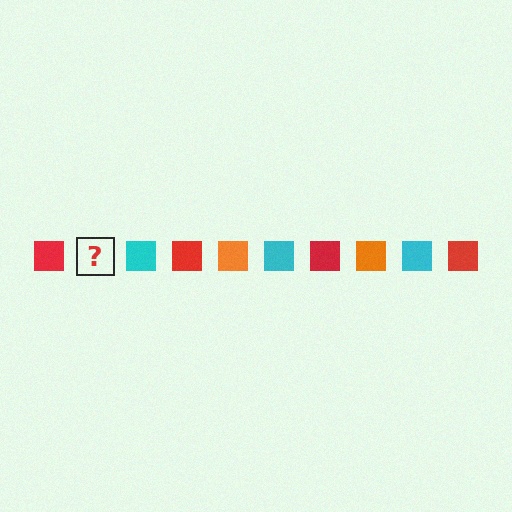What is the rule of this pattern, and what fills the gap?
The rule is that the pattern cycles through red, orange, cyan squares. The gap should be filled with an orange square.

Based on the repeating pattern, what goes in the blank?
The blank should be an orange square.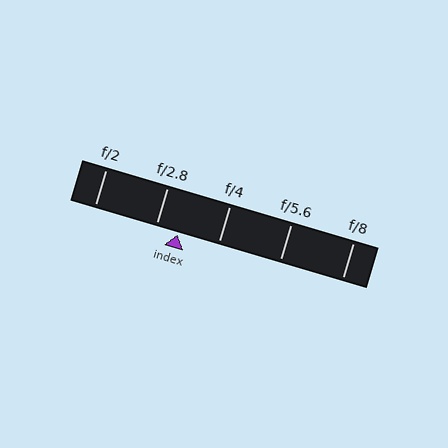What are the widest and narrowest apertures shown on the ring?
The widest aperture shown is f/2 and the narrowest is f/8.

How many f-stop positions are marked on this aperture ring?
There are 5 f-stop positions marked.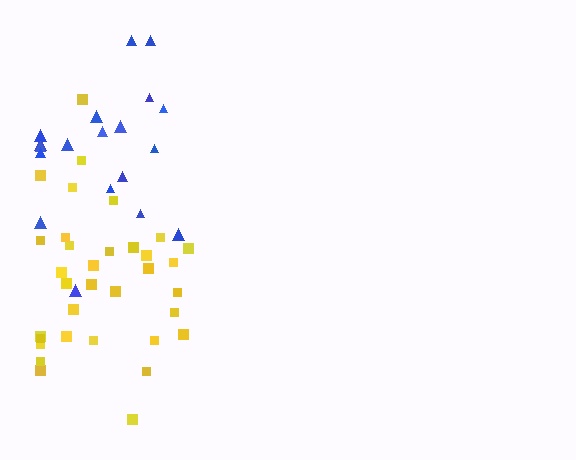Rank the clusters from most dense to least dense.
yellow, blue.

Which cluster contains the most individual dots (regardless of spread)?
Yellow (34).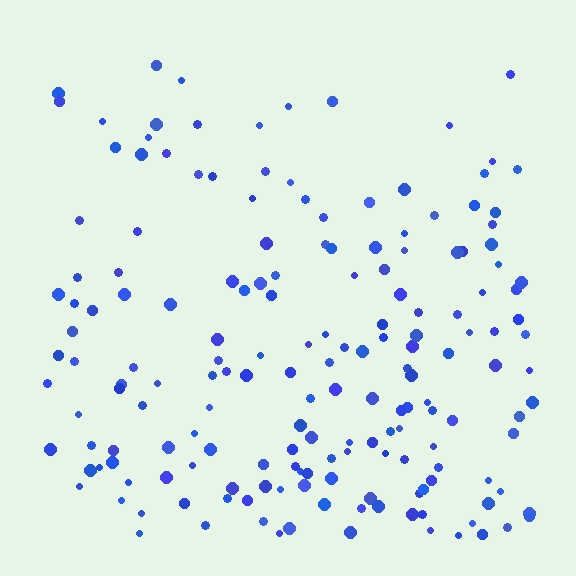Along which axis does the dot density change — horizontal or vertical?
Vertical.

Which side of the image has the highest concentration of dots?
The bottom.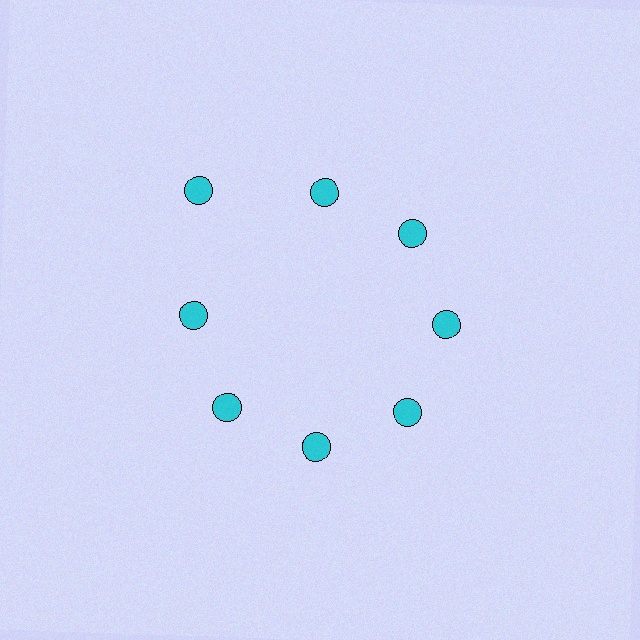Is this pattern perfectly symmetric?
No. The 8 cyan circles are arranged in a ring, but one element near the 10 o'clock position is pushed outward from the center, breaking the 8-fold rotational symmetry.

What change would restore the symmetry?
The symmetry would be restored by moving it inward, back onto the ring so that all 8 circles sit at equal angles and equal distance from the center.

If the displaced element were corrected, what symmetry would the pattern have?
It would have 8-fold rotational symmetry — the pattern would map onto itself every 45 degrees.